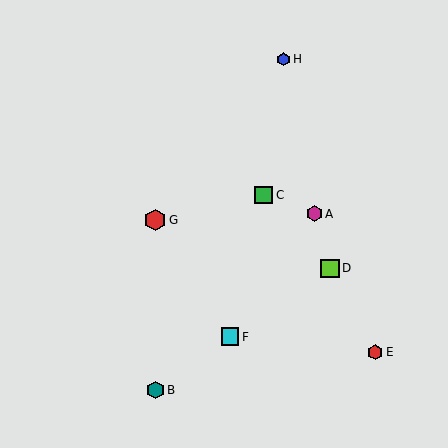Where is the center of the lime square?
The center of the lime square is at (330, 268).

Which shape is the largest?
The red hexagon (labeled G) is the largest.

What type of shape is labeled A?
Shape A is a magenta hexagon.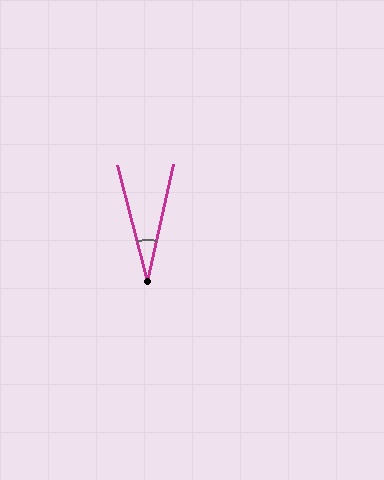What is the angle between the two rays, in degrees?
Approximately 27 degrees.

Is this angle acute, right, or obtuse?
It is acute.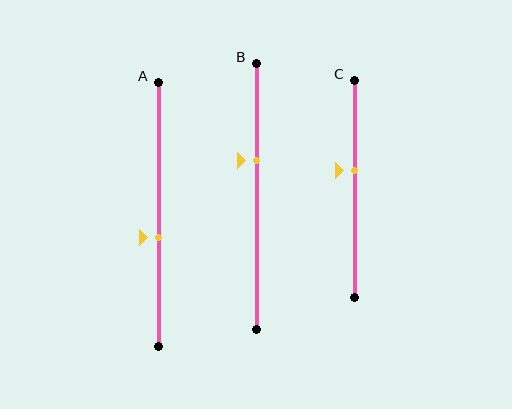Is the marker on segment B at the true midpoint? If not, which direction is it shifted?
No, the marker on segment B is shifted upward by about 14% of the segment length.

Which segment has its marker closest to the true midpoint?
Segment C has its marker closest to the true midpoint.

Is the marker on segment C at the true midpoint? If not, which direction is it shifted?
No, the marker on segment C is shifted upward by about 9% of the segment length.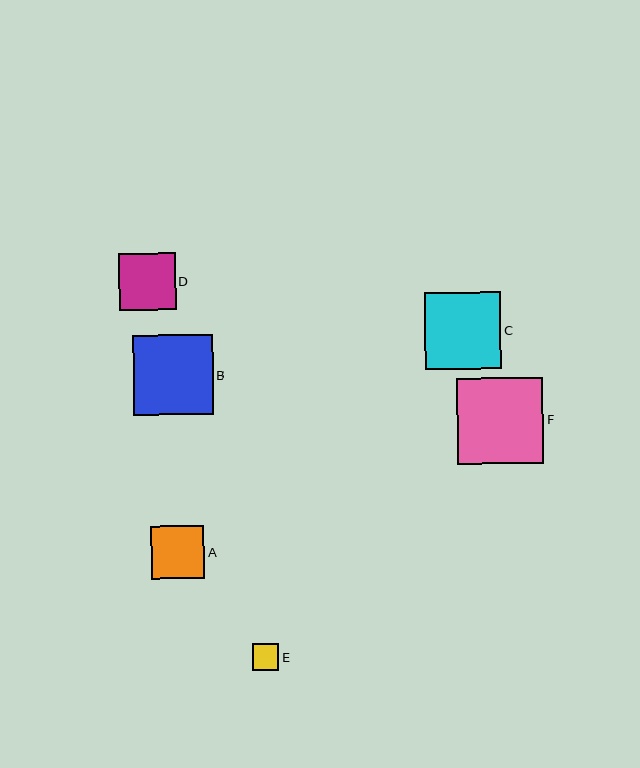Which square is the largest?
Square F is the largest with a size of approximately 86 pixels.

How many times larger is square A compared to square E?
Square A is approximately 2.0 times the size of square E.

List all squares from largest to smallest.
From largest to smallest: F, B, C, D, A, E.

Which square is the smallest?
Square E is the smallest with a size of approximately 26 pixels.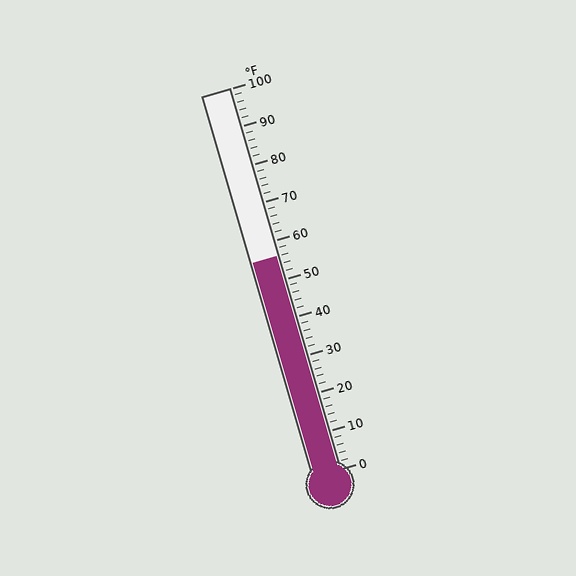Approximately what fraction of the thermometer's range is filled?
The thermometer is filled to approximately 55% of its range.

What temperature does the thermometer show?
The thermometer shows approximately 56°F.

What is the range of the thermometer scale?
The thermometer scale ranges from 0°F to 100°F.